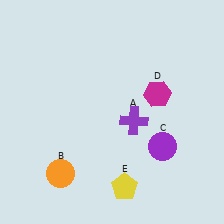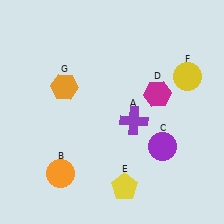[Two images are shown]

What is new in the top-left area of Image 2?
An orange hexagon (G) was added in the top-left area of Image 2.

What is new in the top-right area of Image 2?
A yellow circle (F) was added in the top-right area of Image 2.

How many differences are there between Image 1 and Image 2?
There are 2 differences between the two images.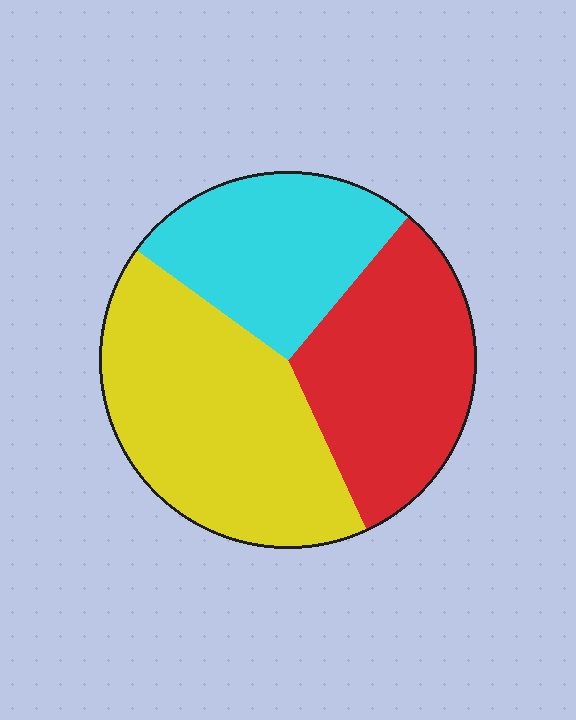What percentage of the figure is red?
Red takes up about one third (1/3) of the figure.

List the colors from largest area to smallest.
From largest to smallest: yellow, red, cyan.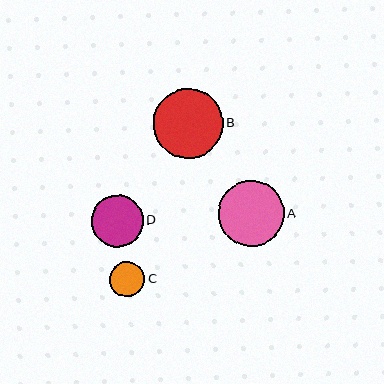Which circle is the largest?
Circle B is the largest with a size of approximately 70 pixels.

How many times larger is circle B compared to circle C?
Circle B is approximately 2.0 times the size of circle C.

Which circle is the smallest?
Circle C is the smallest with a size of approximately 36 pixels.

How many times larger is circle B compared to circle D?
Circle B is approximately 1.4 times the size of circle D.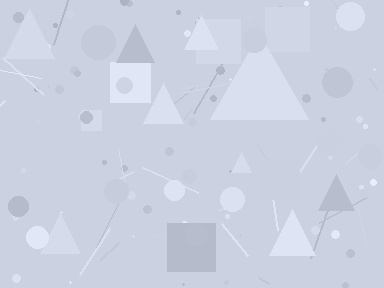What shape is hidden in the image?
A triangle is hidden in the image.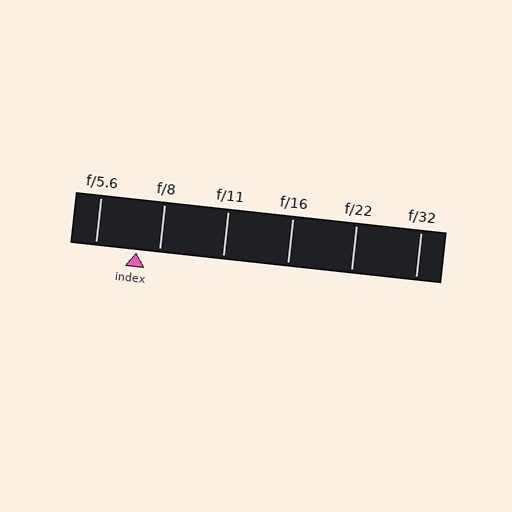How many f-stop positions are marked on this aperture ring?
There are 6 f-stop positions marked.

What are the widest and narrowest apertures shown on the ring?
The widest aperture shown is f/5.6 and the narrowest is f/32.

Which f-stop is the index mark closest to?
The index mark is closest to f/8.